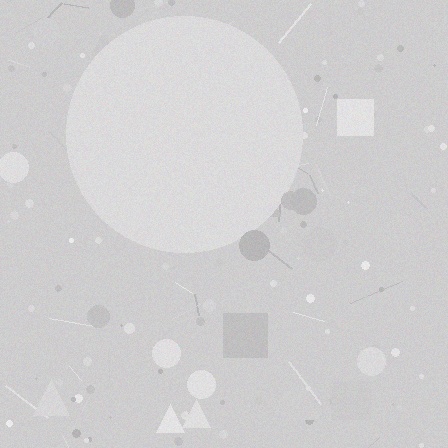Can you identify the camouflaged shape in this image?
The camouflaged shape is a circle.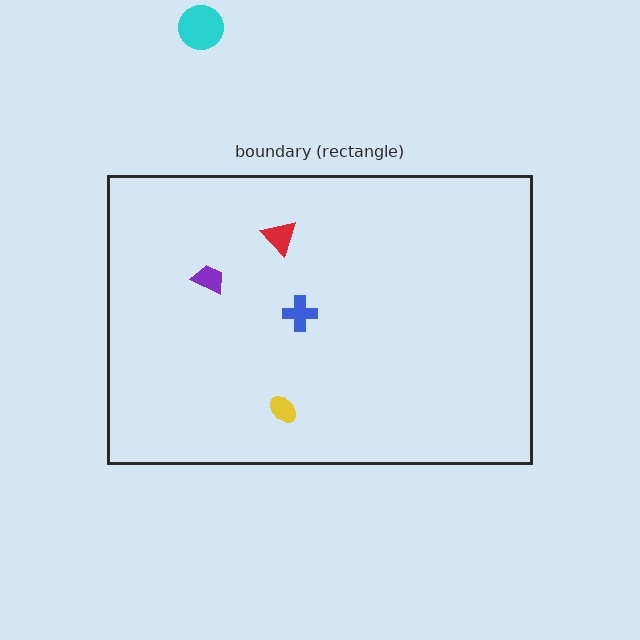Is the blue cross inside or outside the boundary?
Inside.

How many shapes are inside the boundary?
4 inside, 1 outside.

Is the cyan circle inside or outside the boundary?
Outside.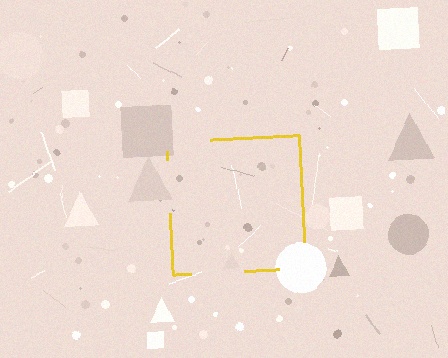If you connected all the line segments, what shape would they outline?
They would outline a square.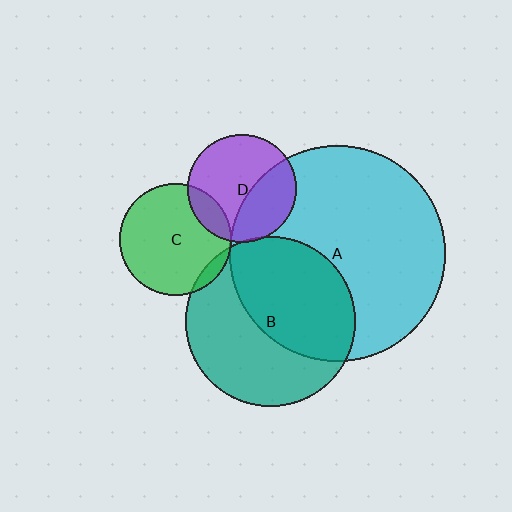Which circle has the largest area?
Circle A (cyan).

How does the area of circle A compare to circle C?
Approximately 3.7 times.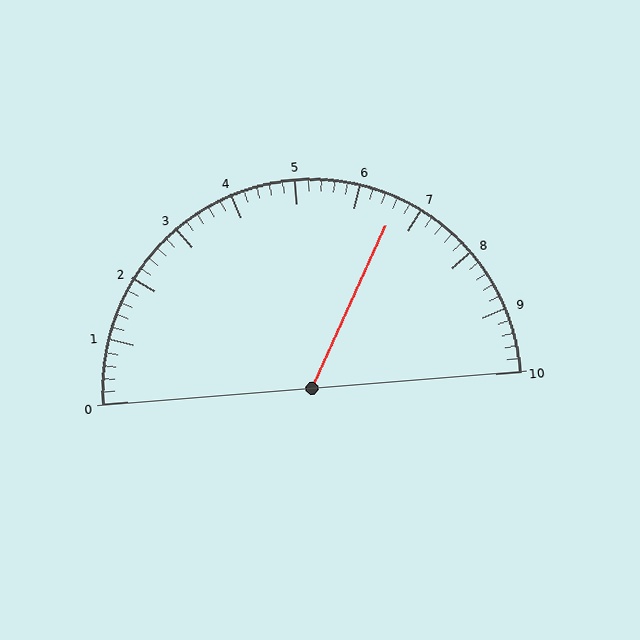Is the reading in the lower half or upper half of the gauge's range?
The reading is in the upper half of the range (0 to 10).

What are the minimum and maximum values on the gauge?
The gauge ranges from 0 to 10.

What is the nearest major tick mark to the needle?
The nearest major tick mark is 7.